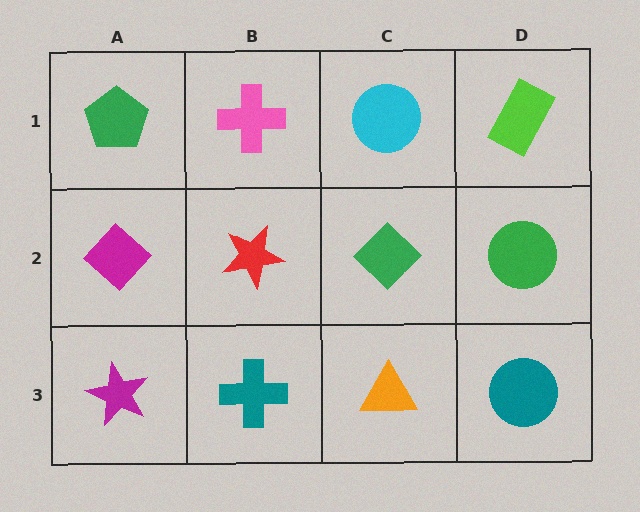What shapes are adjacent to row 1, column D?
A green circle (row 2, column D), a cyan circle (row 1, column C).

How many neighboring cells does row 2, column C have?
4.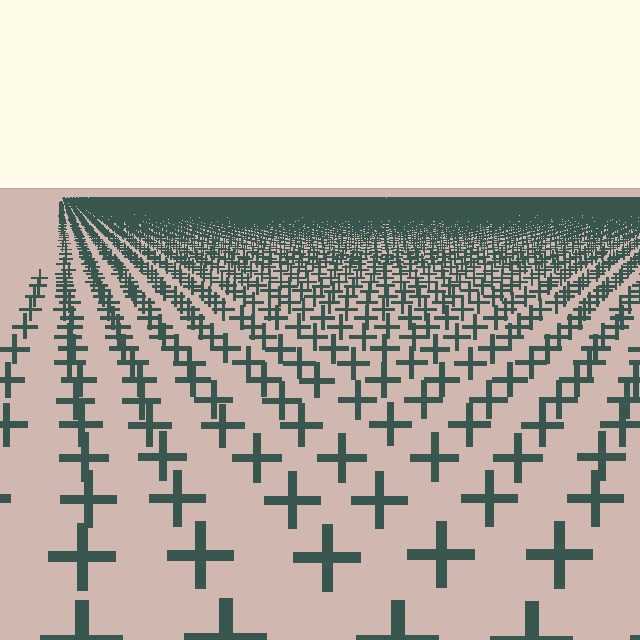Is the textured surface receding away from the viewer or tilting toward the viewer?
The surface is receding away from the viewer. Texture elements get smaller and denser toward the top.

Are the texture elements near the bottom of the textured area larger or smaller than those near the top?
Larger. Near the bottom, elements are closer to the viewer and appear at a bigger on-screen size.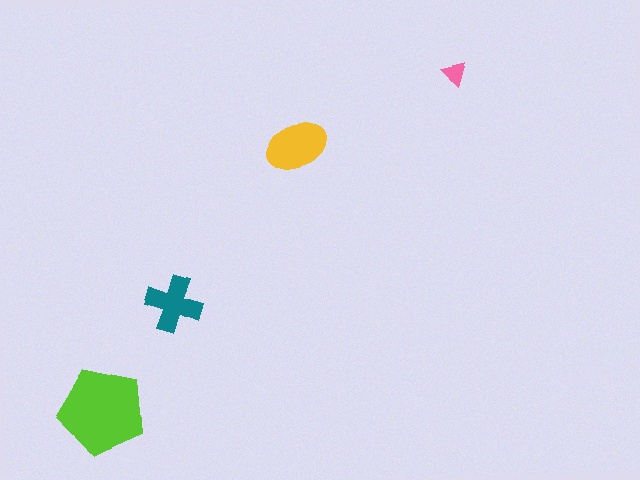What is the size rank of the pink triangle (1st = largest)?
4th.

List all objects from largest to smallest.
The lime pentagon, the yellow ellipse, the teal cross, the pink triangle.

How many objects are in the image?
There are 4 objects in the image.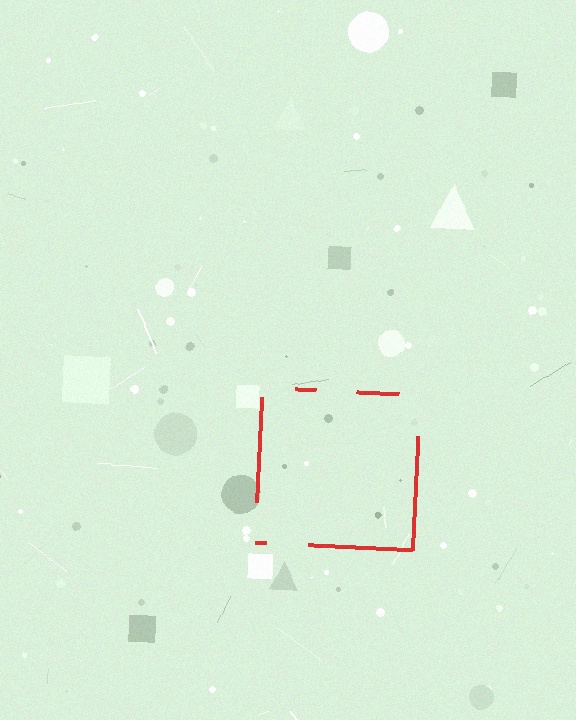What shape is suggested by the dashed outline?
The dashed outline suggests a square.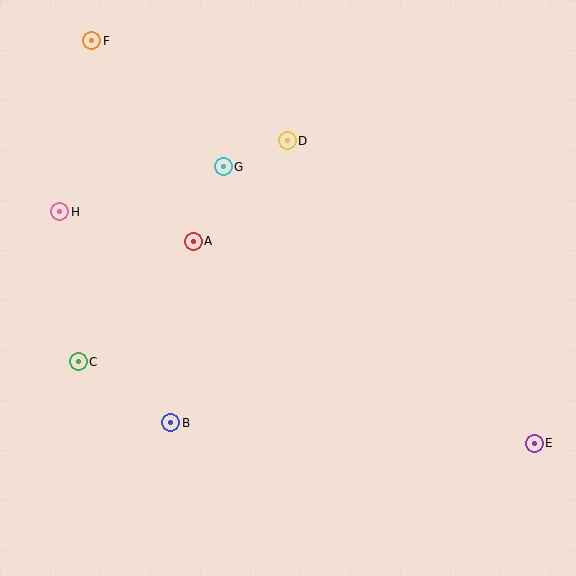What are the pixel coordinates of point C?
Point C is at (78, 362).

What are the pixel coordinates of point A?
Point A is at (193, 241).